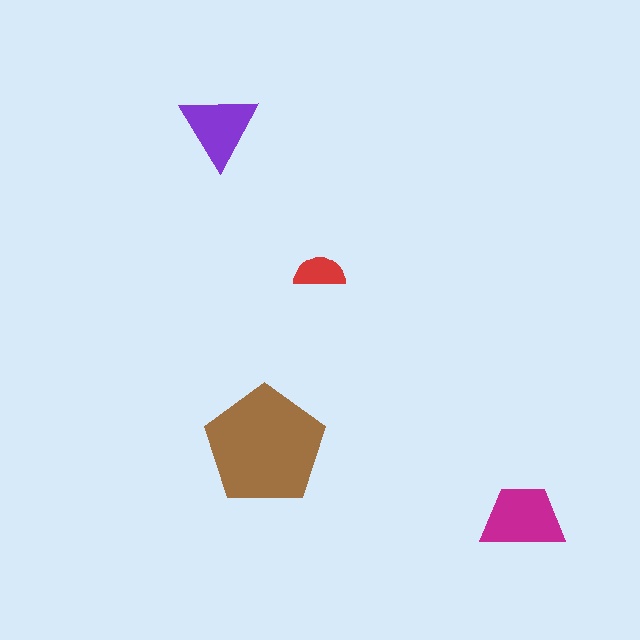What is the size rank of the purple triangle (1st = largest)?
3rd.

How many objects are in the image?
There are 4 objects in the image.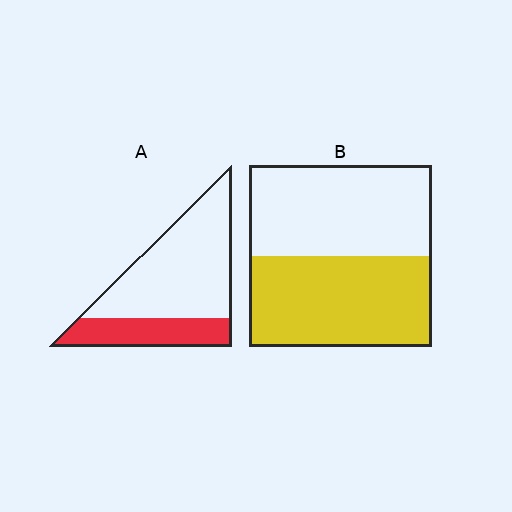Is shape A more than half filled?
No.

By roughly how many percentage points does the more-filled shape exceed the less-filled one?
By roughly 20 percentage points (B over A).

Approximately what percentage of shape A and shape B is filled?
A is approximately 30% and B is approximately 50%.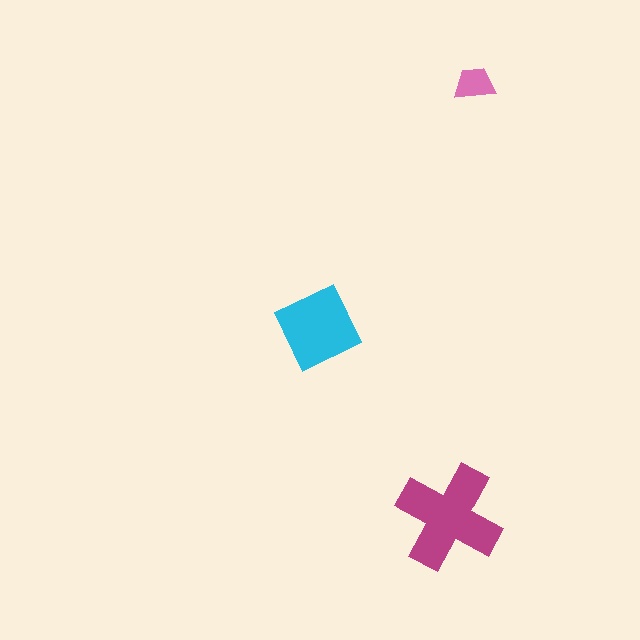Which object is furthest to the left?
The cyan diamond is leftmost.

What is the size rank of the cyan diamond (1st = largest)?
2nd.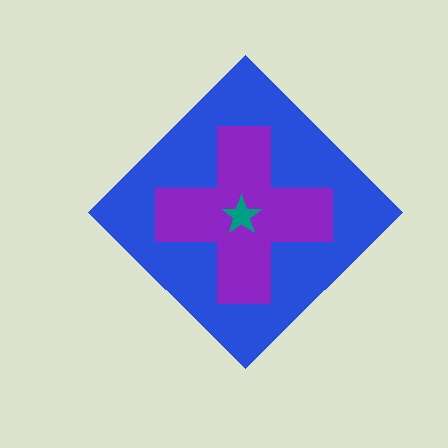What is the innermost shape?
The teal star.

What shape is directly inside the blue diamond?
The purple cross.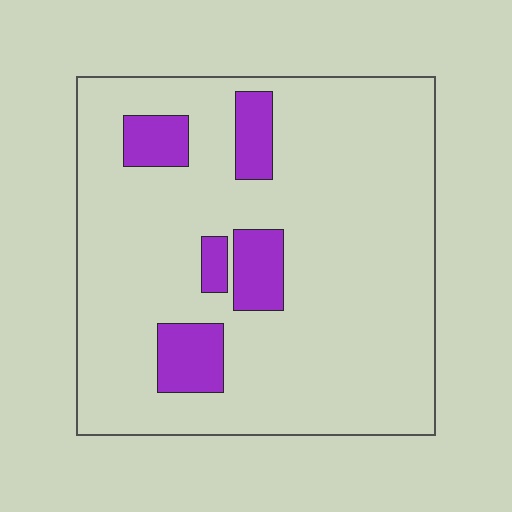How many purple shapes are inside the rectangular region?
5.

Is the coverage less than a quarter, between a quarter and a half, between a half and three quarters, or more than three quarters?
Less than a quarter.